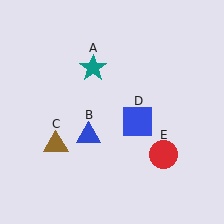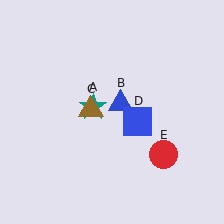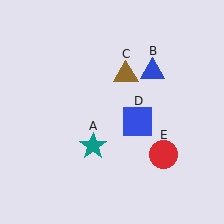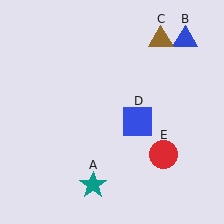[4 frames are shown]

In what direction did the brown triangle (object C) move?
The brown triangle (object C) moved up and to the right.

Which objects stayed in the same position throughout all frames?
Blue square (object D) and red circle (object E) remained stationary.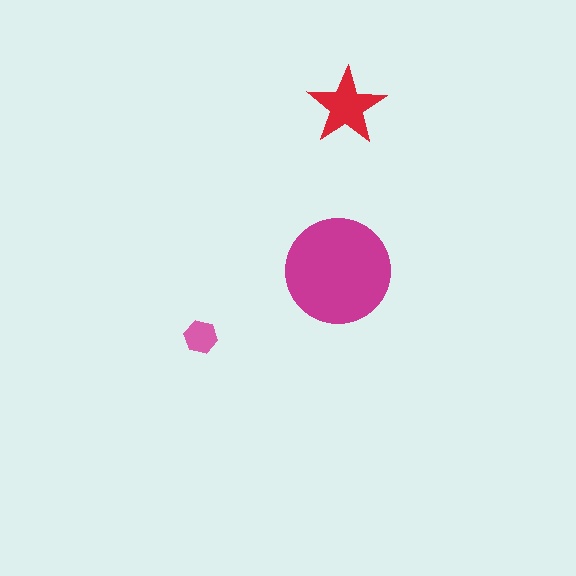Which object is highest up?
The red star is topmost.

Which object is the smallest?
The pink hexagon.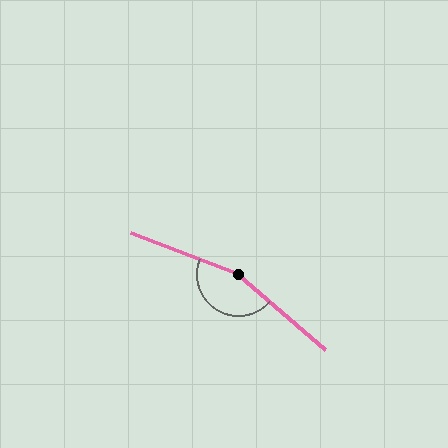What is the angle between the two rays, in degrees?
Approximately 161 degrees.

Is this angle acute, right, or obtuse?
It is obtuse.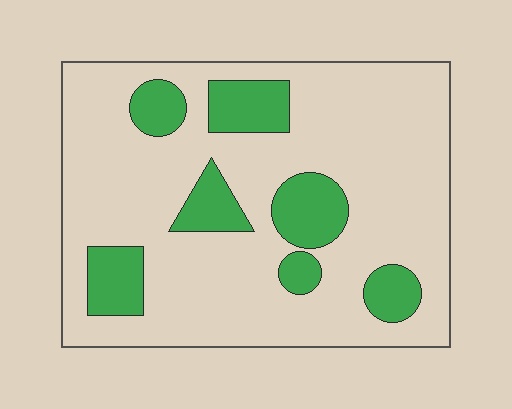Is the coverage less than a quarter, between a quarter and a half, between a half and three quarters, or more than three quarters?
Less than a quarter.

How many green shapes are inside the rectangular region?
7.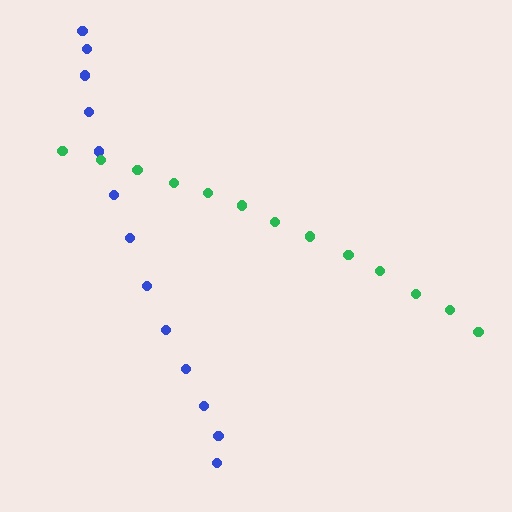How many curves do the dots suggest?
There are 2 distinct paths.